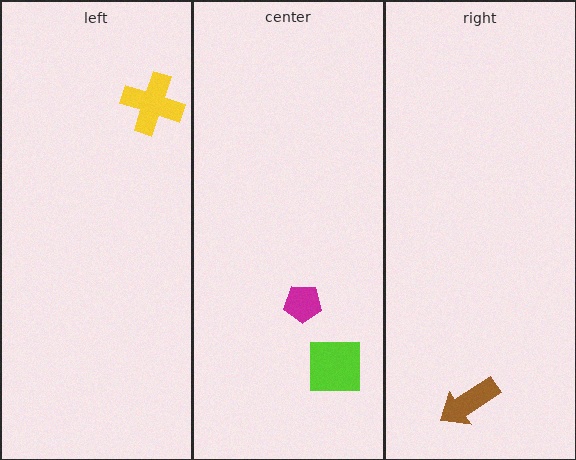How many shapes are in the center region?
2.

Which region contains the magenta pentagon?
The center region.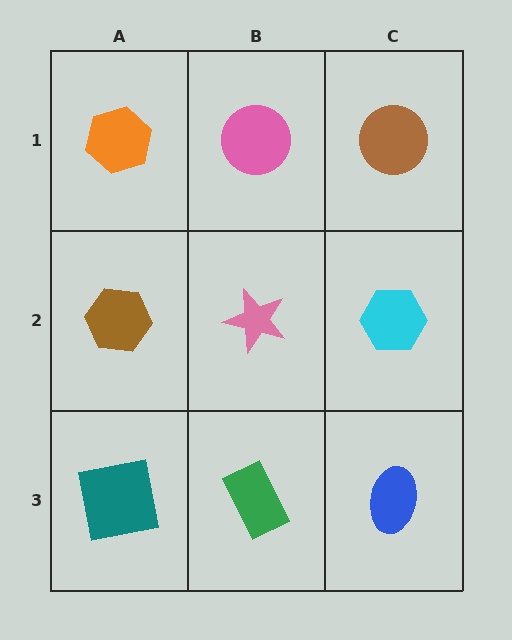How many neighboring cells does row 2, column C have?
3.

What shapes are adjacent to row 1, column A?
A brown hexagon (row 2, column A), a pink circle (row 1, column B).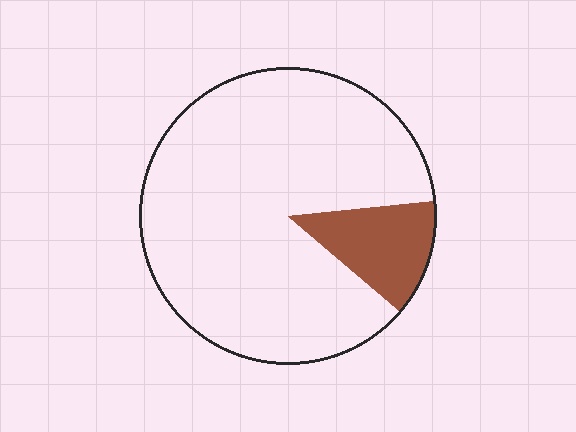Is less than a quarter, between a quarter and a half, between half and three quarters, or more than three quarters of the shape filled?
Less than a quarter.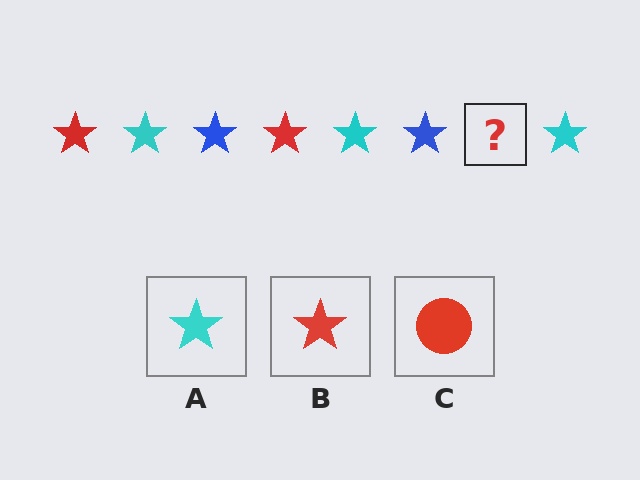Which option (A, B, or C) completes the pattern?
B.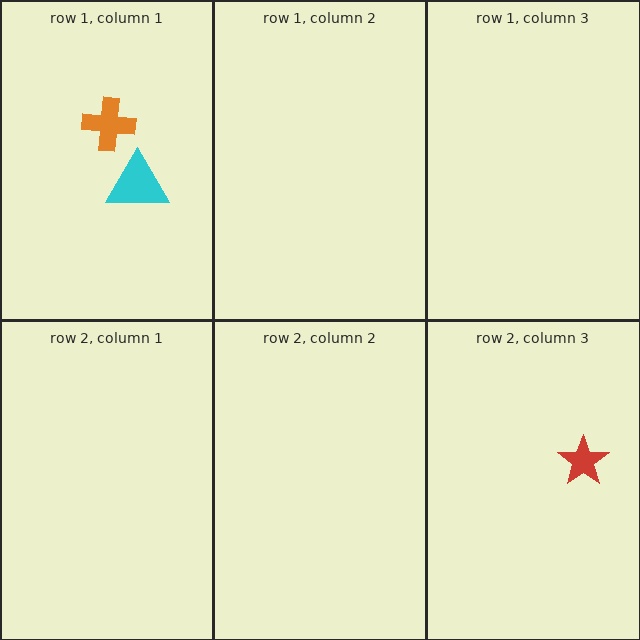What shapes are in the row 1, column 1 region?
The orange cross, the cyan triangle.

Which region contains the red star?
The row 2, column 3 region.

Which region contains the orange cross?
The row 1, column 1 region.